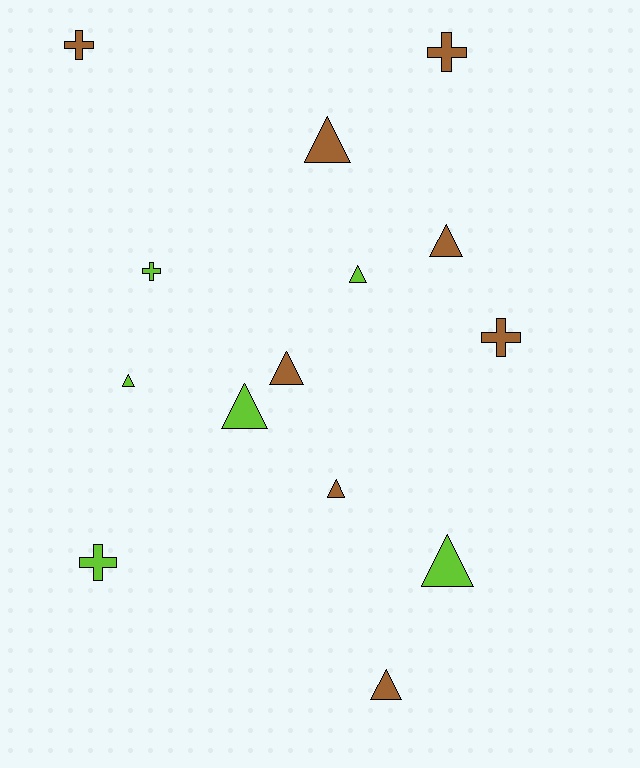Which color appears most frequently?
Brown, with 8 objects.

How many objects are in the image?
There are 14 objects.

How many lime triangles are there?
There are 4 lime triangles.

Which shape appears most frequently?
Triangle, with 9 objects.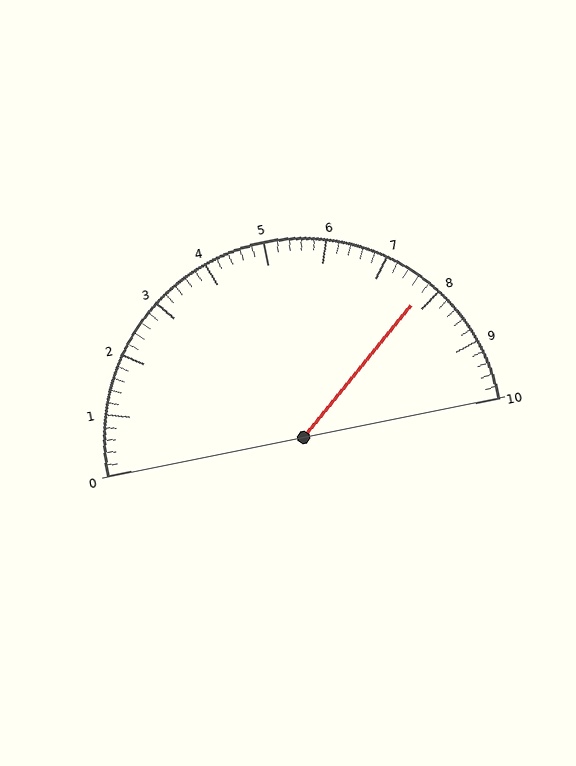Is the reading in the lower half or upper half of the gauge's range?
The reading is in the upper half of the range (0 to 10).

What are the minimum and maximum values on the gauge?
The gauge ranges from 0 to 10.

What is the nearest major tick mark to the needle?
The nearest major tick mark is 8.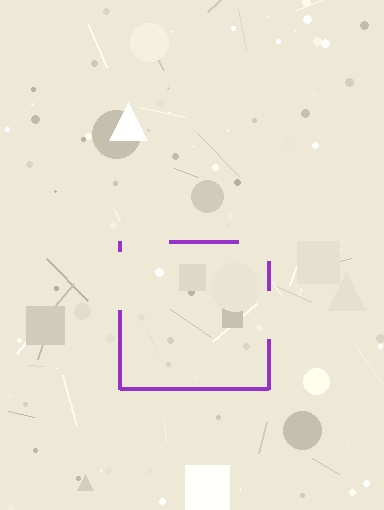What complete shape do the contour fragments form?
The contour fragments form a square.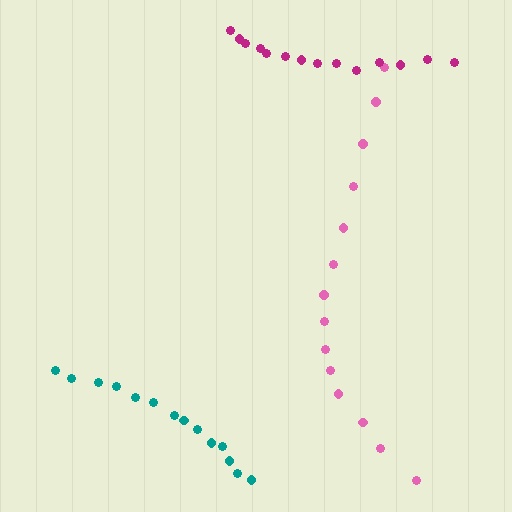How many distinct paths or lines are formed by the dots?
There are 3 distinct paths.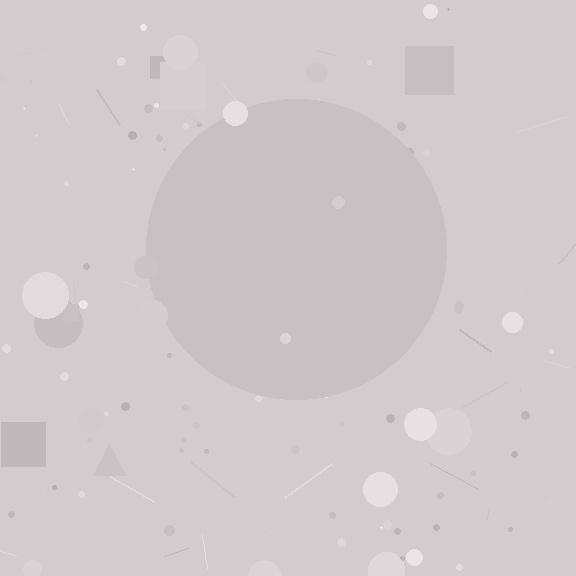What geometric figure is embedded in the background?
A circle is embedded in the background.